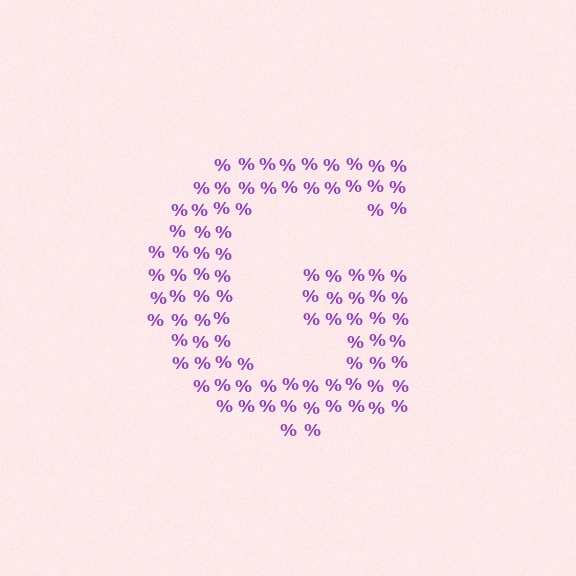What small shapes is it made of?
It is made of small percent signs.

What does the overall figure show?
The overall figure shows the letter G.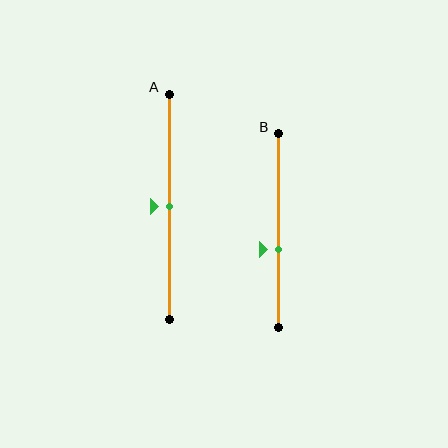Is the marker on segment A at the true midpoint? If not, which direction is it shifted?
Yes, the marker on segment A is at the true midpoint.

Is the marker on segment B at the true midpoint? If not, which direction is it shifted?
No, the marker on segment B is shifted downward by about 10% of the segment length.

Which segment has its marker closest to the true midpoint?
Segment A has its marker closest to the true midpoint.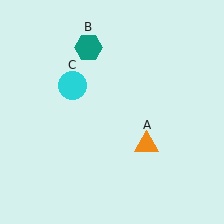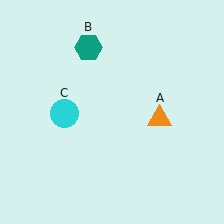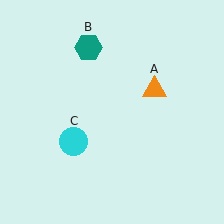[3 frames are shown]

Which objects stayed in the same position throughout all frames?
Teal hexagon (object B) remained stationary.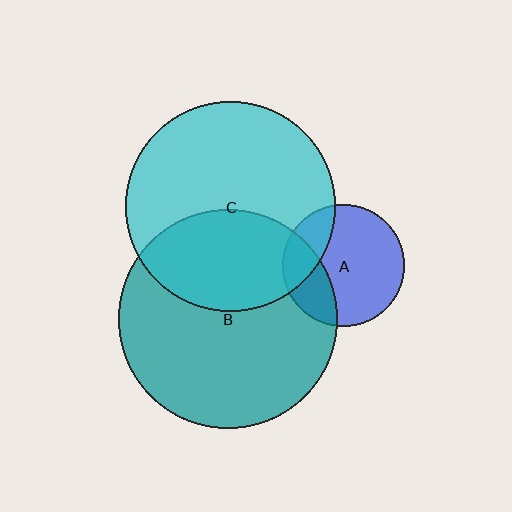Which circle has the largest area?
Circle B (teal).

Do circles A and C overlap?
Yes.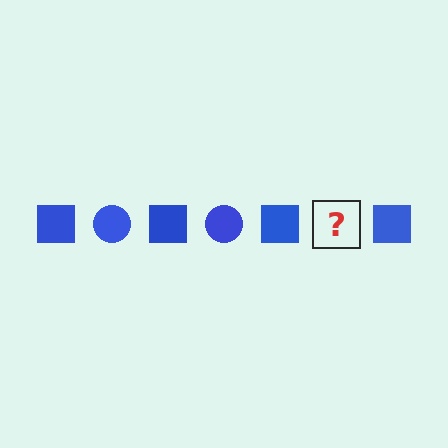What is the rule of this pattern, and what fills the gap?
The rule is that the pattern cycles through square, circle shapes in blue. The gap should be filled with a blue circle.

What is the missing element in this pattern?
The missing element is a blue circle.